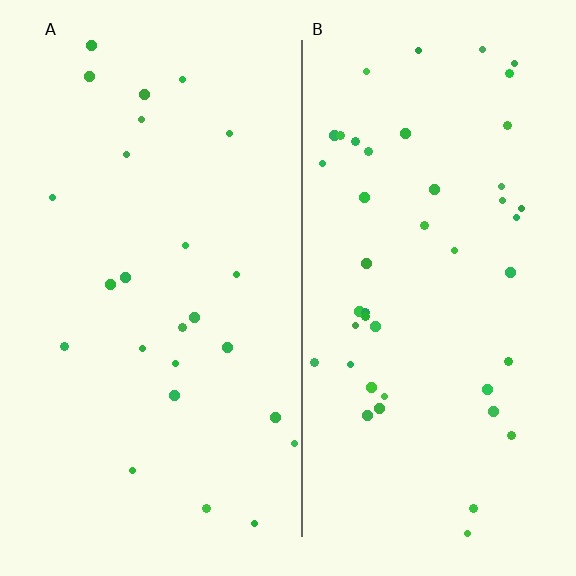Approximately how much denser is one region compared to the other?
Approximately 1.8× — region B over region A.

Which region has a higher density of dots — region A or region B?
B (the right).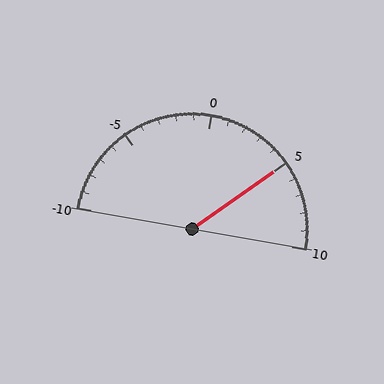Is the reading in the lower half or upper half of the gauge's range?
The reading is in the upper half of the range (-10 to 10).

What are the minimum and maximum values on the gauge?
The gauge ranges from -10 to 10.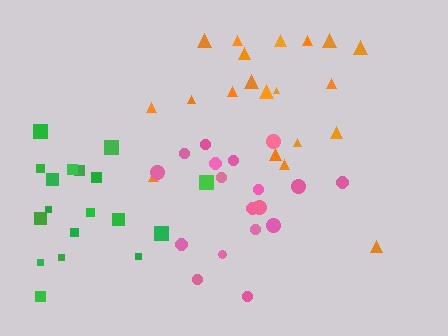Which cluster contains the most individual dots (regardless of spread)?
Orange (21).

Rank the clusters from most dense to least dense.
pink, green, orange.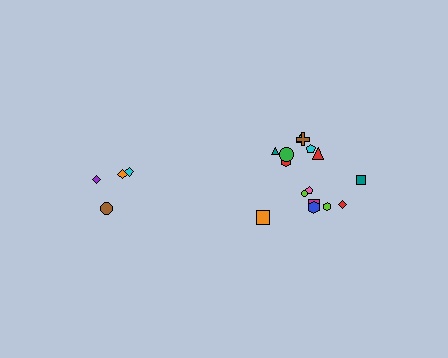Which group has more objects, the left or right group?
The right group.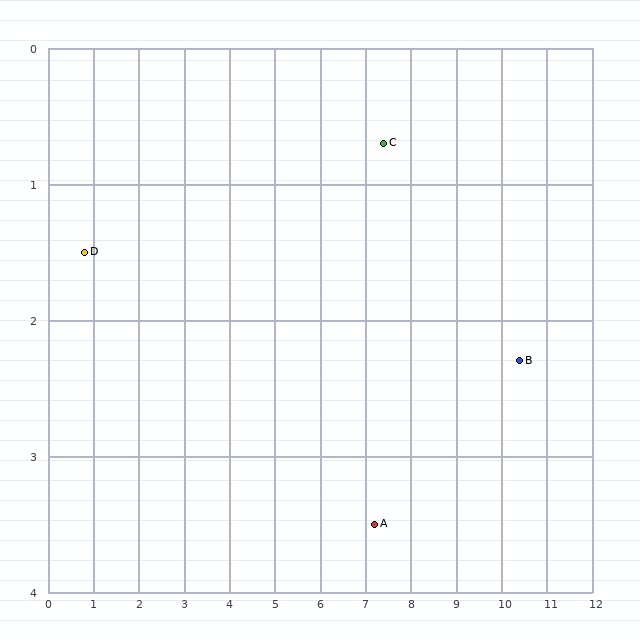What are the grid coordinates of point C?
Point C is at approximately (7.4, 0.7).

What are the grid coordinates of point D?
Point D is at approximately (0.8, 1.5).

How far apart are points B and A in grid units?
Points B and A are about 3.4 grid units apart.